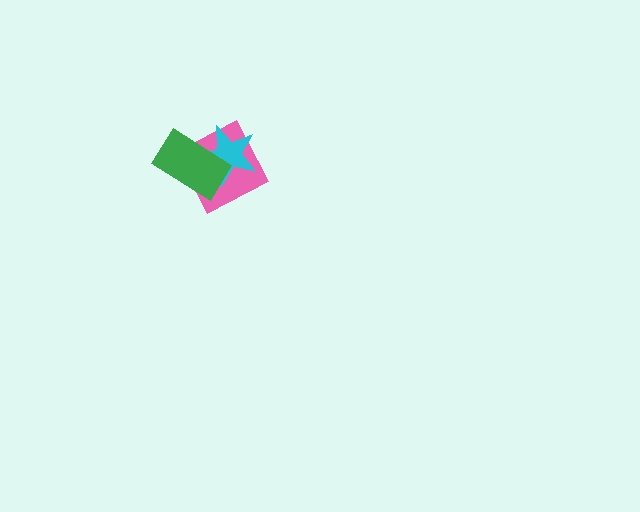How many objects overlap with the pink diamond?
2 objects overlap with the pink diamond.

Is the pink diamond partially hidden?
Yes, it is partially covered by another shape.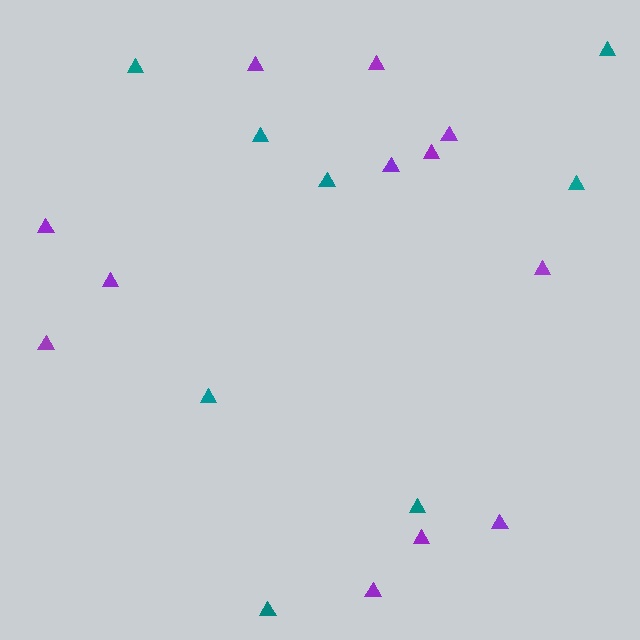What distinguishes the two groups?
There are 2 groups: one group of purple triangles (12) and one group of teal triangles (8).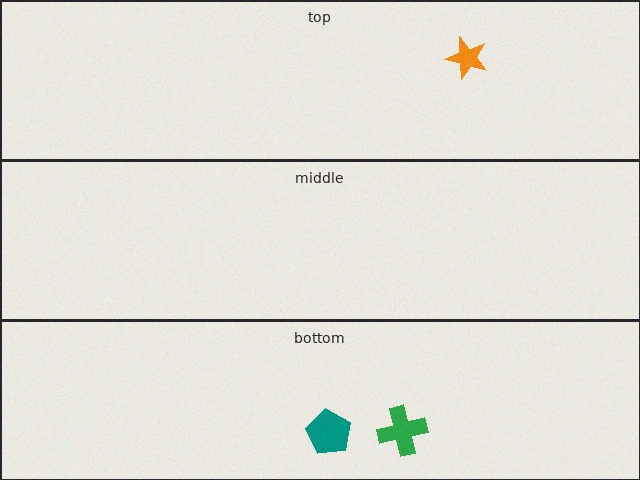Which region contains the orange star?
The top region.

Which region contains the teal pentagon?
The bottom region.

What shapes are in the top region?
The orange star.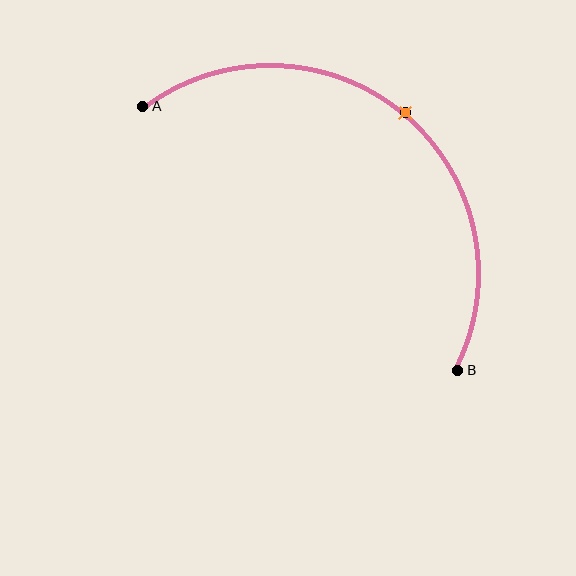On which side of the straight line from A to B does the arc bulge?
The arc bulges above and to the right of the straight line connecting A and B.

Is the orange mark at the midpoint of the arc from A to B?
Yes. The orange mark lies on the arc at equal arc-length from both A and B — it is the arc midpoint.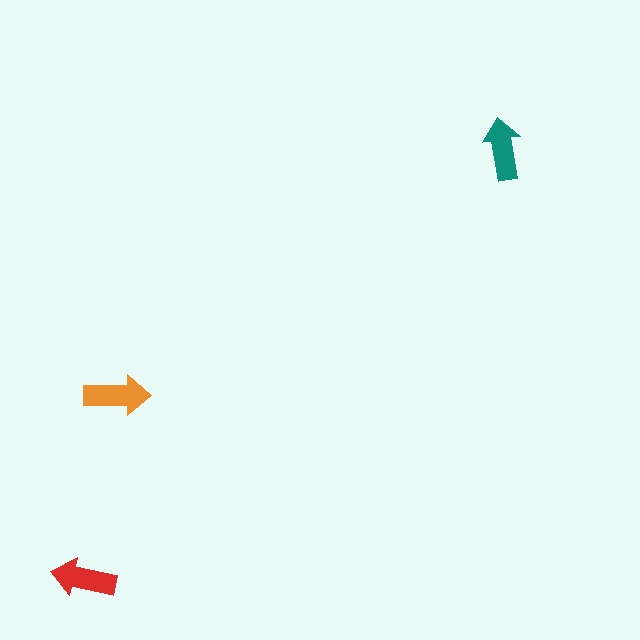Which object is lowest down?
The red arrow is bottommost.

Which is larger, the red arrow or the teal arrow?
The red one.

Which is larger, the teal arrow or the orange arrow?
The orange one.